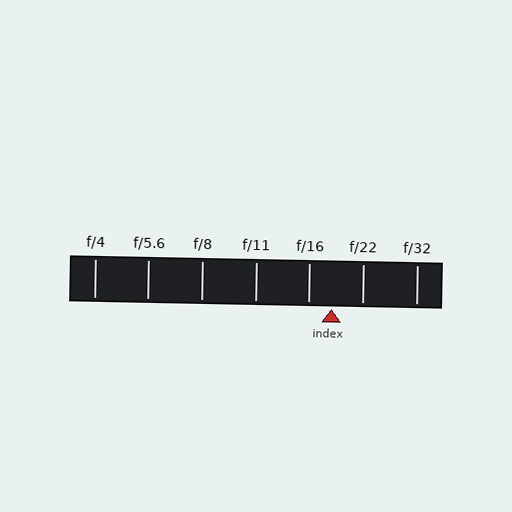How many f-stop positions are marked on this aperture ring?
There are 7 f-stop positions marked.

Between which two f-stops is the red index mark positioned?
The index mark is between f/16 and f/22.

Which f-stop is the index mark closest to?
The index mark is closest to f/16.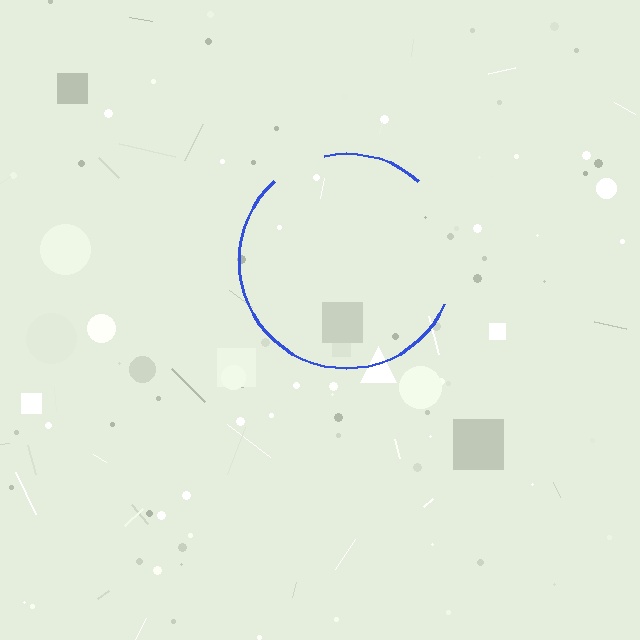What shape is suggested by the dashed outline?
The dashed outline suggests a circle.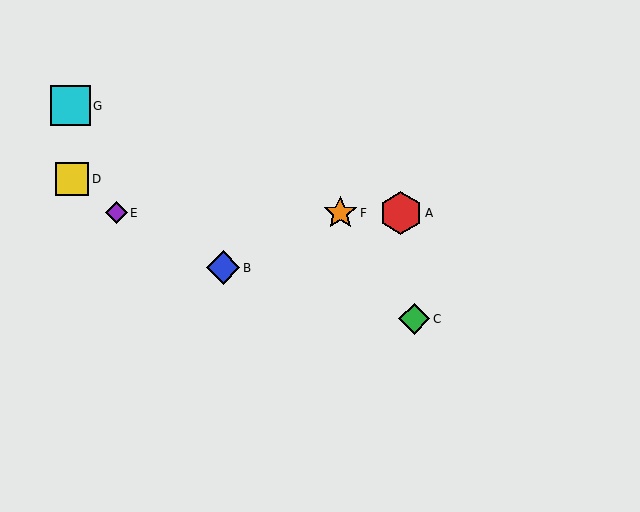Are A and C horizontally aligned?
No, A is at y≈213 and C is at y≈319.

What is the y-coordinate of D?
Object D is at y≈179.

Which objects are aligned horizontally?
Objects A, E, F are aligned horizontally.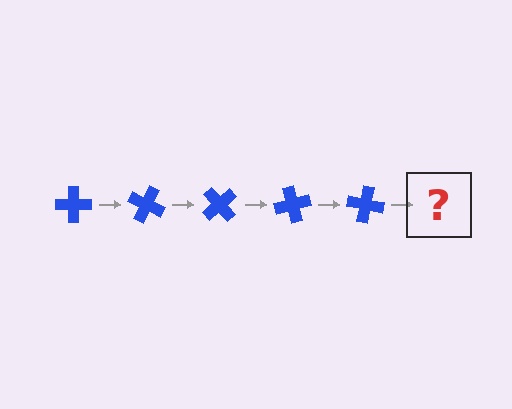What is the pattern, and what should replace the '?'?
The pattern is that the cross rotates 25 degrees each step. The '?' should be a blue cross rotated 125 degrees.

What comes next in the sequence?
The next element should be a blue cross rotated 125 degrees.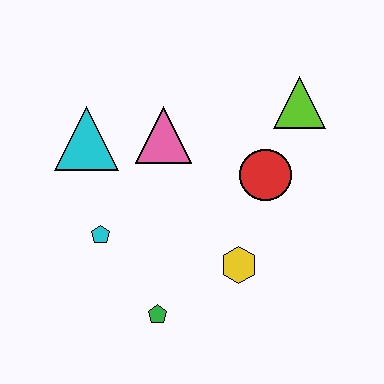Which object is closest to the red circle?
The lime triangle is closest to the red circle.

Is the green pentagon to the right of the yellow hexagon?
No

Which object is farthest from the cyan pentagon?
The lime triangle is farthest from the cyan pentagon.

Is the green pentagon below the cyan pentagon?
Yes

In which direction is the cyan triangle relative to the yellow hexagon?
The cyan triangle is to the left of the yellow hexagon.